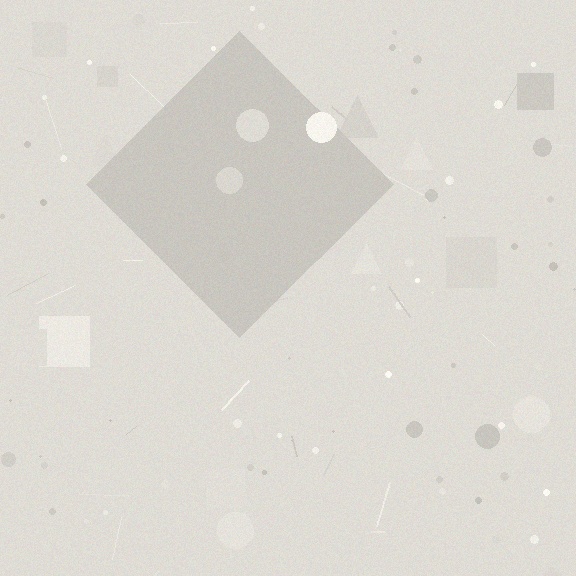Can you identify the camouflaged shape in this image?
The camouflaged shape is a diamond.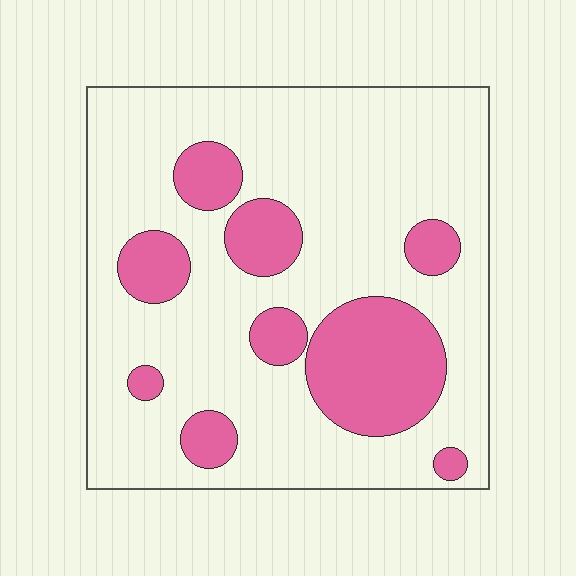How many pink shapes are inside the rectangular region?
9.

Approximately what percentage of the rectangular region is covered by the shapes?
Approximately 25%.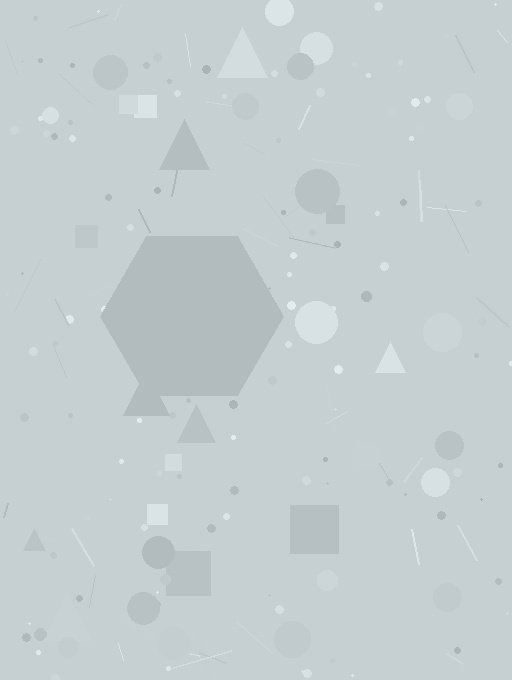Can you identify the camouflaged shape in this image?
The camouflaged shape is a hexagon.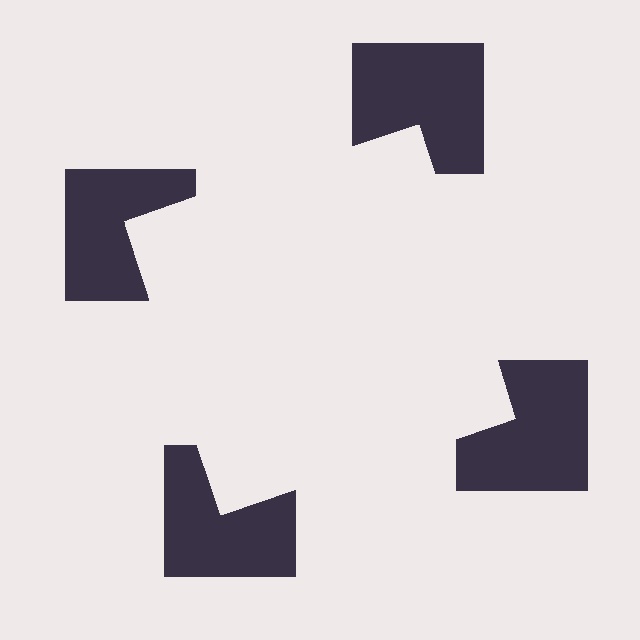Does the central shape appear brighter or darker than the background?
It typically appears slightly brighter than the background, even though no actual brightness change is drawn.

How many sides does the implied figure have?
4 sides.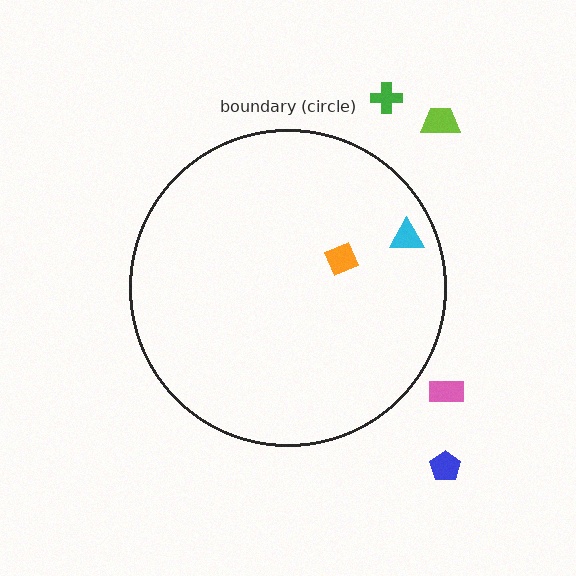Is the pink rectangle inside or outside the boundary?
Outside.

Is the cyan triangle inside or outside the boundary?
Inside.